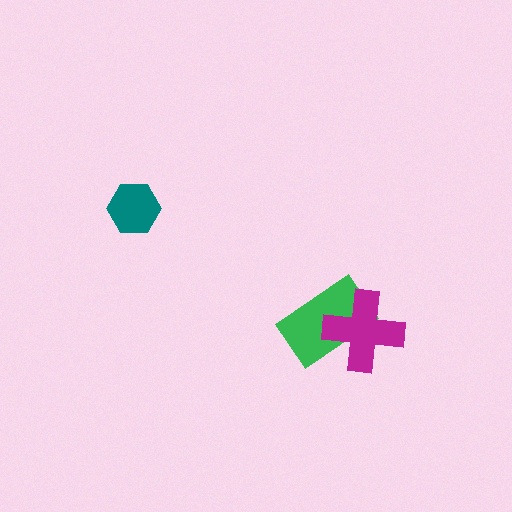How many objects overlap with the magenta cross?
1 object overlaps with the magenta cross.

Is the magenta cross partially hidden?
No, no other shape covers it.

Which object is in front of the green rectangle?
The magenta cross is in front of the green rectangle.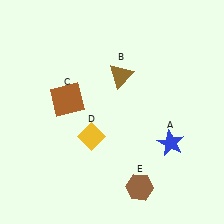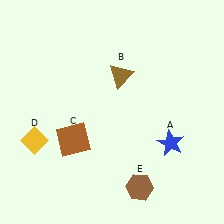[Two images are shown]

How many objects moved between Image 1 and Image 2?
2 objects moved between the two images.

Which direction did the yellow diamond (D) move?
The yellow diamond (D) moved left.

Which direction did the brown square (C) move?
The brown square (C) moved down.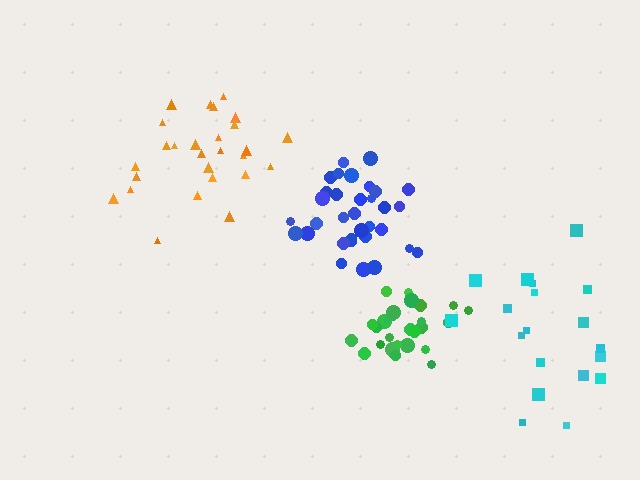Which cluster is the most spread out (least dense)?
Cyan.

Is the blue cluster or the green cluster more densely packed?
Green.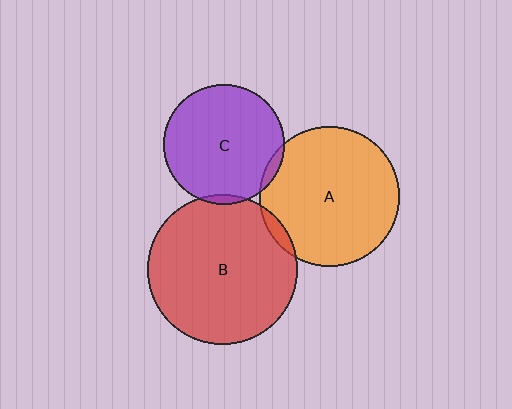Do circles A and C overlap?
Yes.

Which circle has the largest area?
Circle B (red).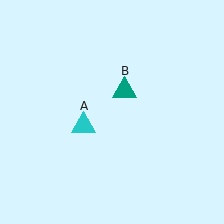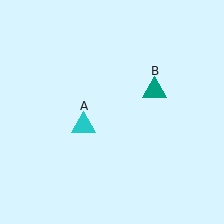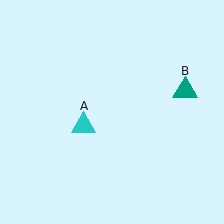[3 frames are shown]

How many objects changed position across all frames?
1 object changed position: teal triangle (object B).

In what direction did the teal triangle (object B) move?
The teal triangle (object B) moved right.